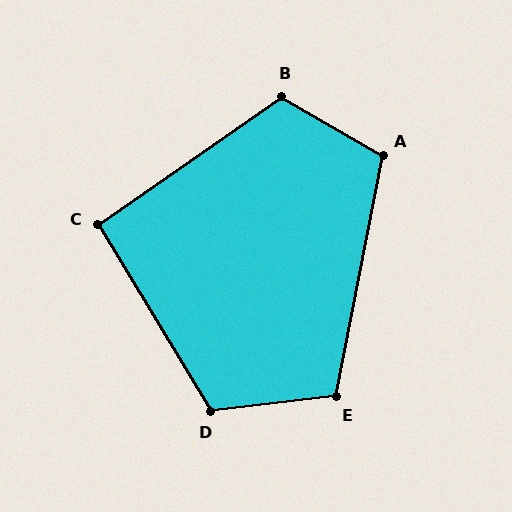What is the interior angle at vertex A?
Approximately 109 degrees (obtuse).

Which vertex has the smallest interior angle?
C, at approximately 94 degrees.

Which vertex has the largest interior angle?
B, at approximately 115 degrees.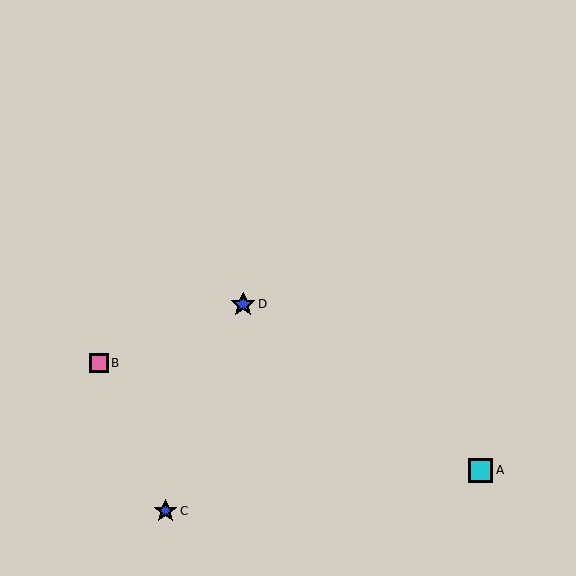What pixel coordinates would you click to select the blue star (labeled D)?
Click at (243, 304) to select the blue star D.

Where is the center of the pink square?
The center of the pink square is at (99, 363).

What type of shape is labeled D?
Shape D is a blue star.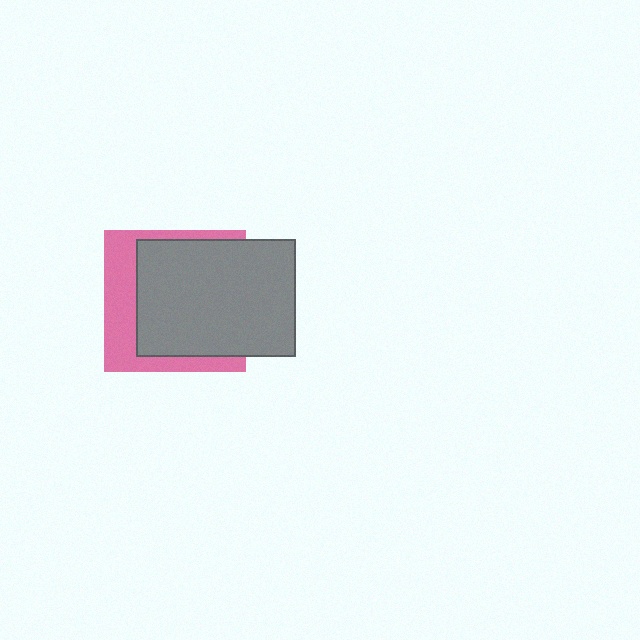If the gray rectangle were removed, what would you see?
You would see the complete pink square.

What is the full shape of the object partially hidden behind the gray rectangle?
The partially hidden object is a pink square.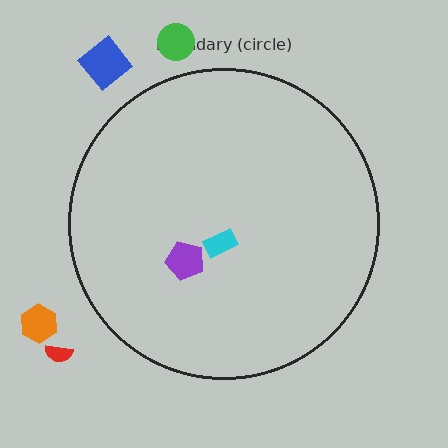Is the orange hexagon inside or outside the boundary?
Outside.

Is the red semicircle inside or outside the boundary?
Outside.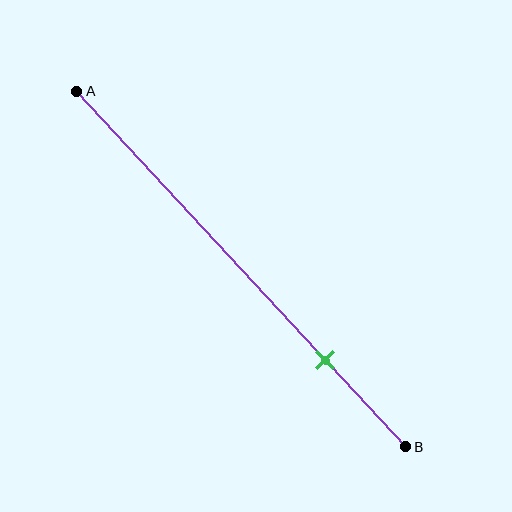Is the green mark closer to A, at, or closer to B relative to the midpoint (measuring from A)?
The green mark is closer to point B than the midpoint of segment AB.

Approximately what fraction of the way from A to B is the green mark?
The green mark is approximately 75% of the way from A to B.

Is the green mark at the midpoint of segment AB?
No, the mark is at about 75% from A, not at the 50% midpoint.